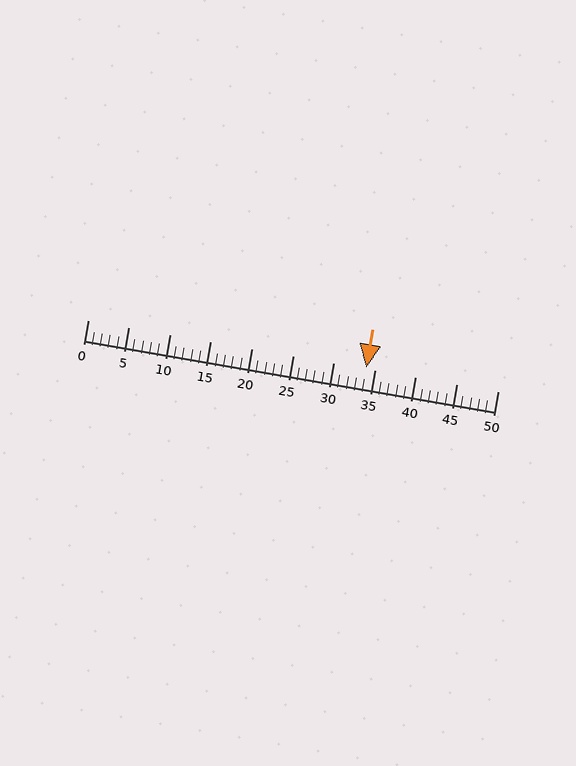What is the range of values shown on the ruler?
The ruler shows values from 0 to 50.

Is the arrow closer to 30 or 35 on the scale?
The arrow is closer to 35.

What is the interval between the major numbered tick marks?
The major tick marks are spaced 5 units apart.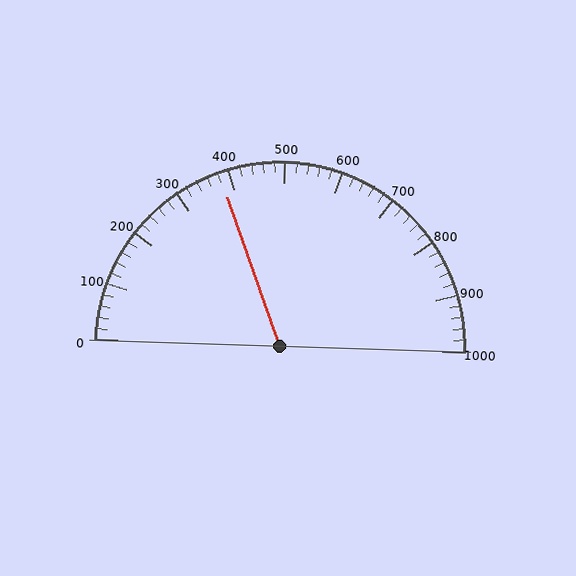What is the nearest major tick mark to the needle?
The nearest major tick mark is 400.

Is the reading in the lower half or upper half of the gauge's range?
The reading is in the lower half of the range (0 to 1000).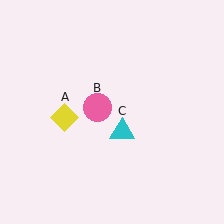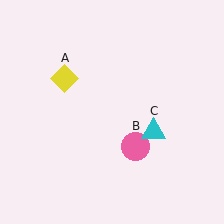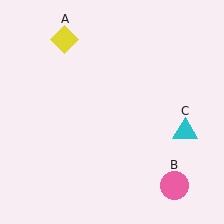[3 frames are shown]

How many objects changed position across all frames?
3 objects changed position: yellow diamond (object A), pink circle (object B), cyan triangle (object C).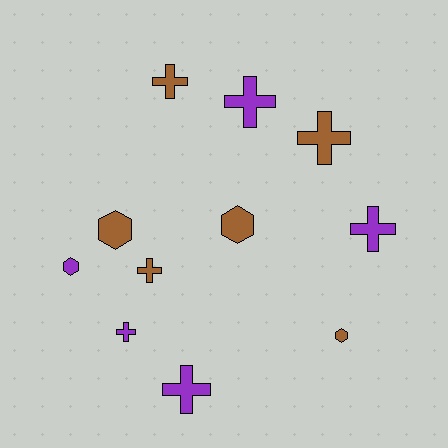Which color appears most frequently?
Brown, with 6 objects.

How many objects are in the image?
There are 11 objects.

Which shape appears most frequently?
Cross, with 7 objects.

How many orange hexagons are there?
There are no orange hexagons.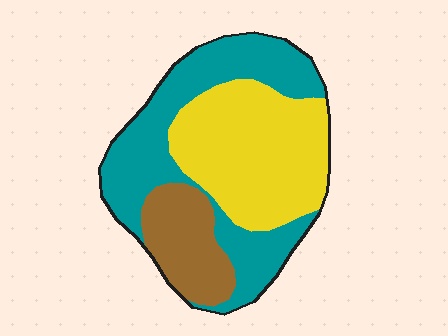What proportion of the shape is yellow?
Yellow takes up about two fifths (2/5) of the shape.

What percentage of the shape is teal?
Teal takes up between a third and a half of the shape.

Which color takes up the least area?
Brown, at roughly 15%.